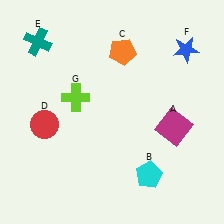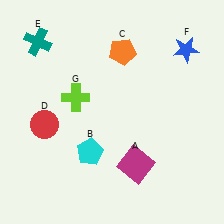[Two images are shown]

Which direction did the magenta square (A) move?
The magenta square (A) moved left.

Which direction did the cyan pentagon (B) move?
The cyan pentagon (B) moved left.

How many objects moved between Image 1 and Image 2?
2 objects moved between the two images.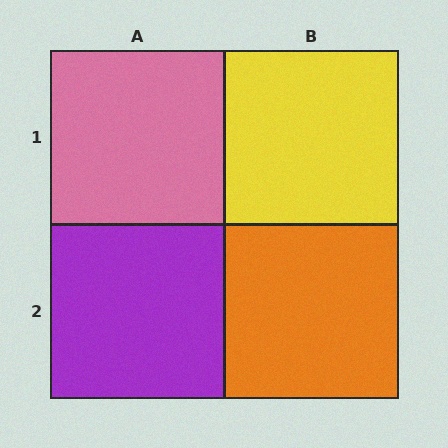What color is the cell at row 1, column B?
Yellow.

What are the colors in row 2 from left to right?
Purple, orange.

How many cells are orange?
1 cell is orange.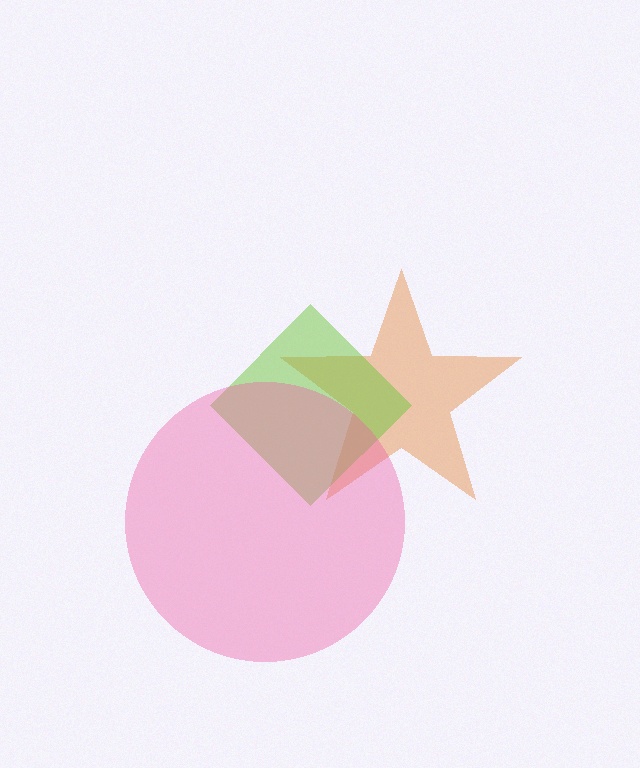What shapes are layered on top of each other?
The layered shapes are: an orange star, a lime diamond, a pink circle.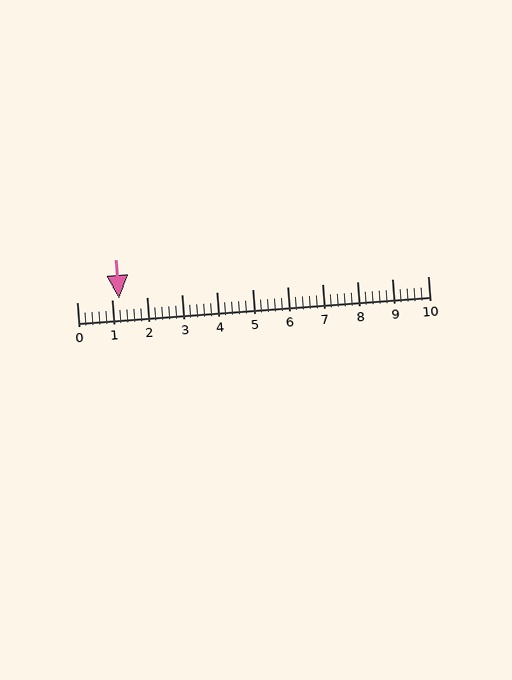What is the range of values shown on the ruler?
The ruler shows values from 0 to 10.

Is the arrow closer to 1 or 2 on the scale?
The arrow is closer to 1.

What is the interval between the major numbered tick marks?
The major tick marks are spaced 1 units apart.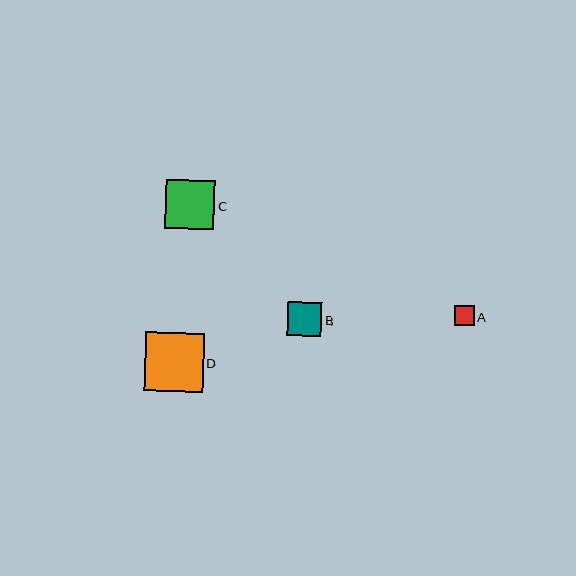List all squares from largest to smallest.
From largest to smallest: D, C, B, A.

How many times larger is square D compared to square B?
Square D is approximately 1.7 times the size of square B.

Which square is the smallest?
Square A is the smallest with a size of approximately 20 pixels.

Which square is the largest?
Square D is the largest with a size of approximately 59 pixels.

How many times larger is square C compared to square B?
Square C is approximately 1.4 times the size of square B.